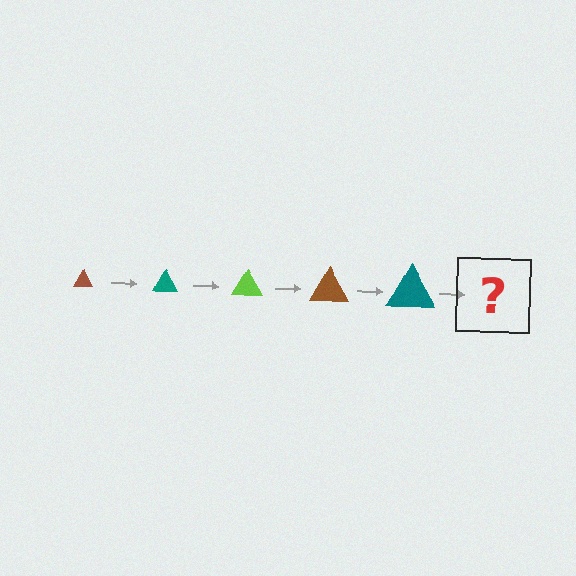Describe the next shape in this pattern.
It should be a lime triangle, larger than the previous one.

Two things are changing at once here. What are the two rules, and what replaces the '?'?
The two rules are that the triangle grows larger each step and the color cycles through brown, teal, and lime. The '?' should be a lime triangle, larger than the previous one.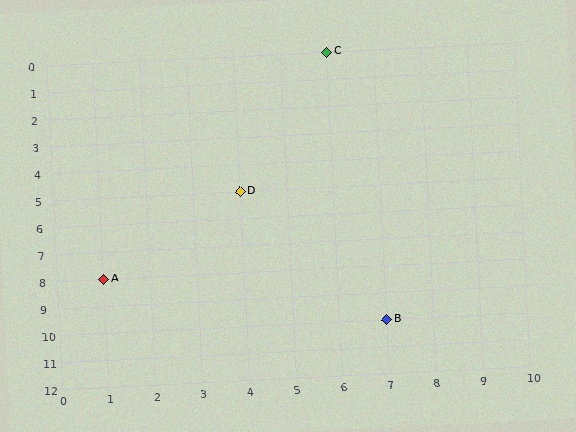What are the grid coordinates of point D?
Point D is at grid coordinates (4, 5).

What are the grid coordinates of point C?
Point C is at grid coordinates (6, 0).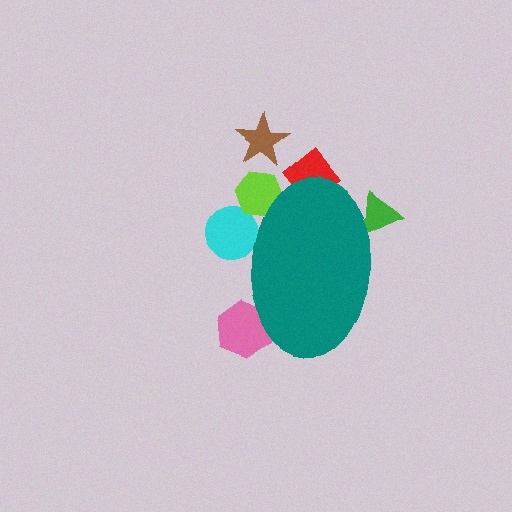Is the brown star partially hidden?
No, the brown star is fully visible.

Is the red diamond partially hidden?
Yes, the red diamond is partially hidden behind the teal ellipse.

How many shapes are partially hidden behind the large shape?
5 shapes are partially hidden.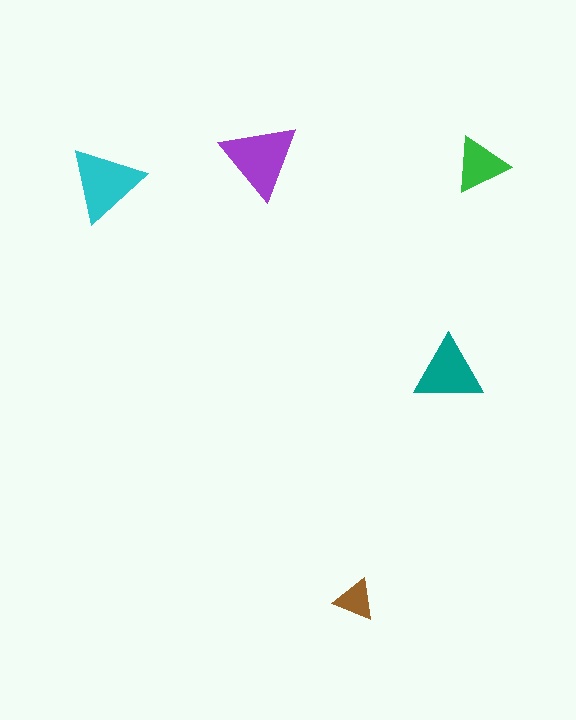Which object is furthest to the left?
The cyan triangle is leftmost.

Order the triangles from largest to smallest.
the purple one, the cyan one, the teal one, the green one, the brown one.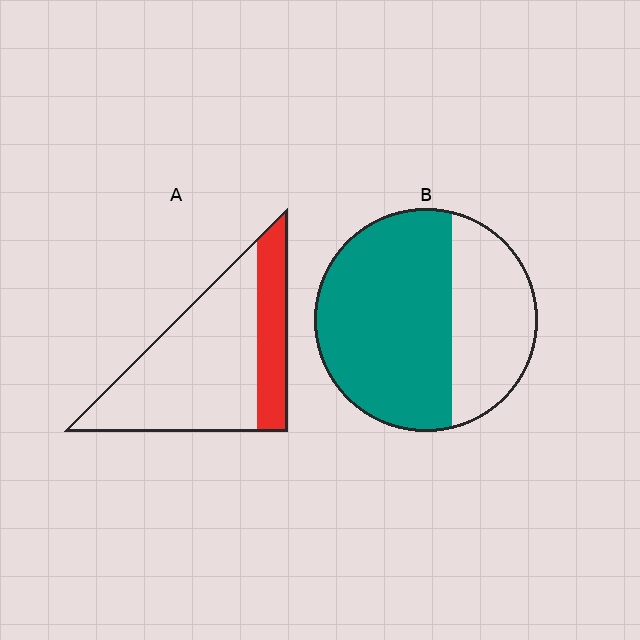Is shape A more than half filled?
No.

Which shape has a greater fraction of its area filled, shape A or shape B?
Shape B.